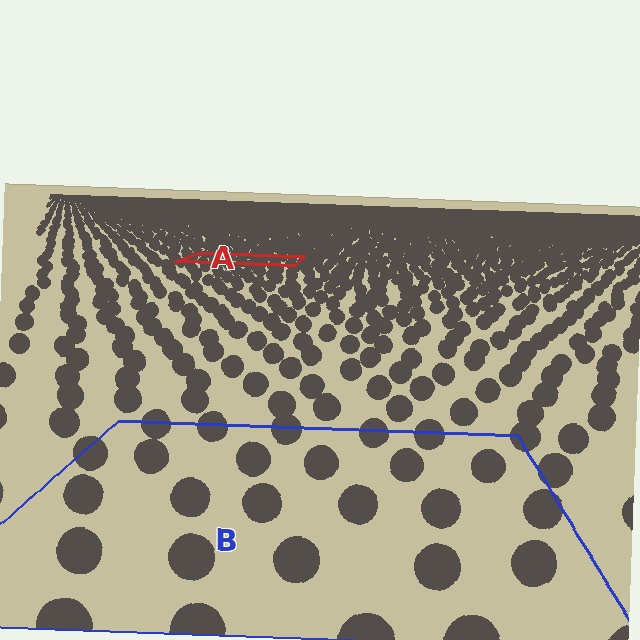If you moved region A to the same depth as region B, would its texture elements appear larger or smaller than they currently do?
They would appear larger. At a closer depth, the same texture elements are projected at a bigger on-screen size.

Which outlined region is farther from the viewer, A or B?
Region A is farther from the viewer — the texture elements inside it appear smaller and more densely packed.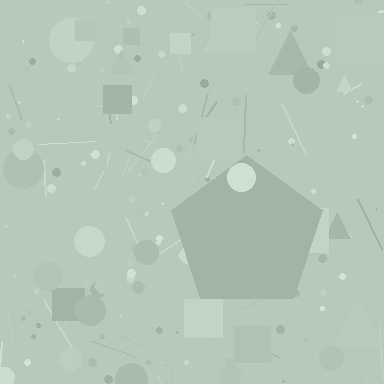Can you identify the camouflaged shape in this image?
The camouflaged shape is a pentagon.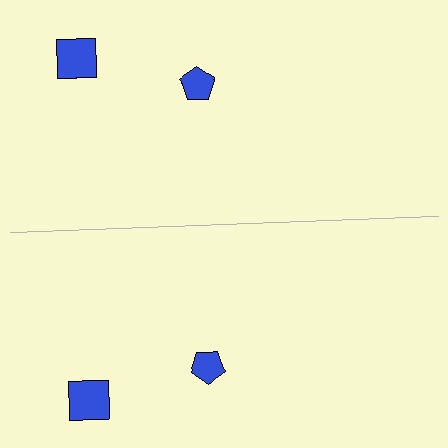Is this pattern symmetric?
Yes, this pattern has bilateral (reflection) symmetry.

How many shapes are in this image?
There are 4 shapes in this image.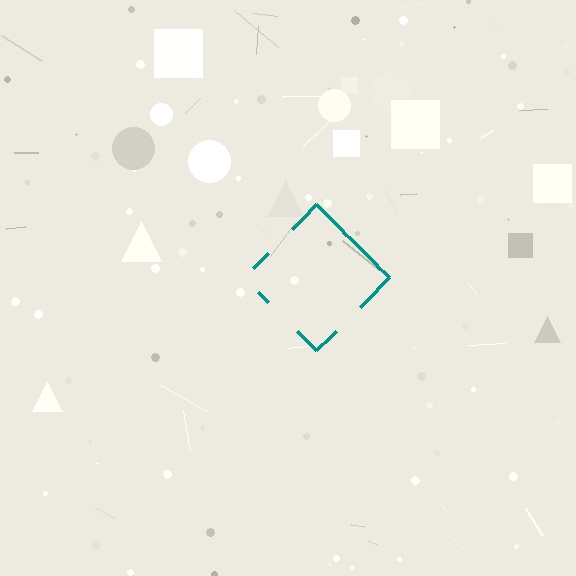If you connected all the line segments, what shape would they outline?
They would outline a diamond.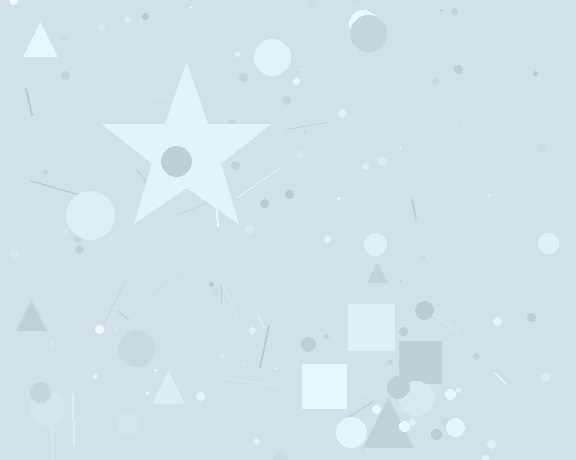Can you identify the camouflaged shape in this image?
The camouflaged shape is a star.